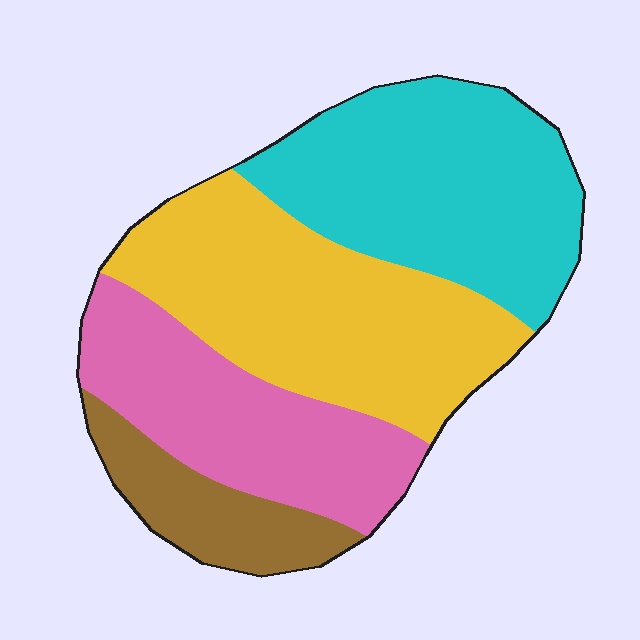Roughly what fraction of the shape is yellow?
Yellow covers 34% of the shape.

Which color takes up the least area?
Brown, at roughly 10%.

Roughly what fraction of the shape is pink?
Pink covers roughly 25% of the shape.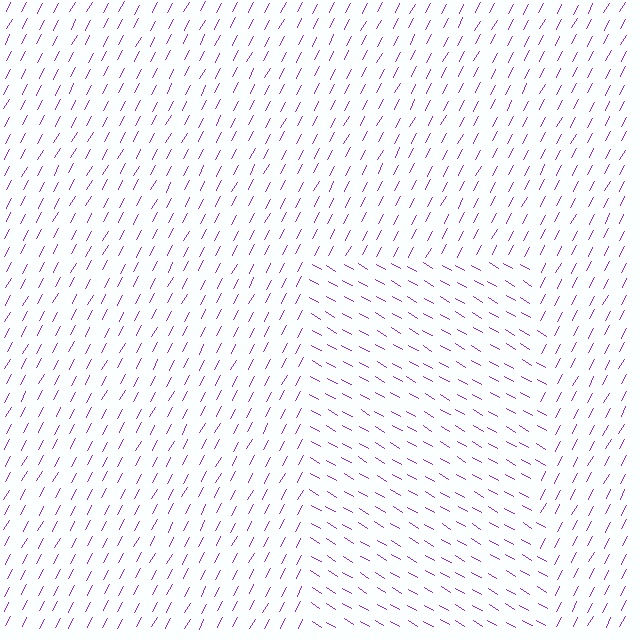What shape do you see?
I see a rectangle.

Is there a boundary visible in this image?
Yes, there is a texture boundary formed by a change in line orientation.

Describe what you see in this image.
The image is filled with small purple line segments. A rectangle region in the image has lines oriented differently from the surrounding lines, creating a visible texture boundary.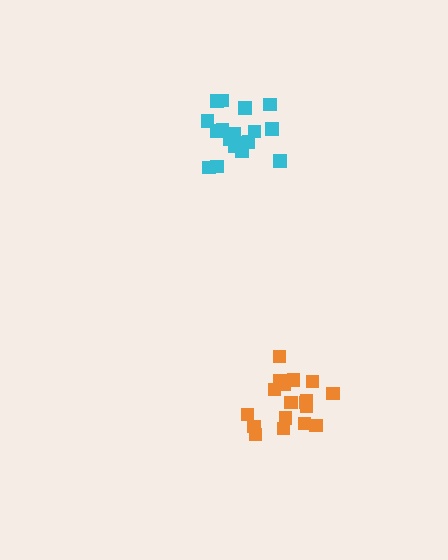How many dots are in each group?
Group 1: 18 dots, Group 2: 18 dots (36 total).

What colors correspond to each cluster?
The clusters are colored: orange, cyan.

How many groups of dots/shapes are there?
There are 2 groups.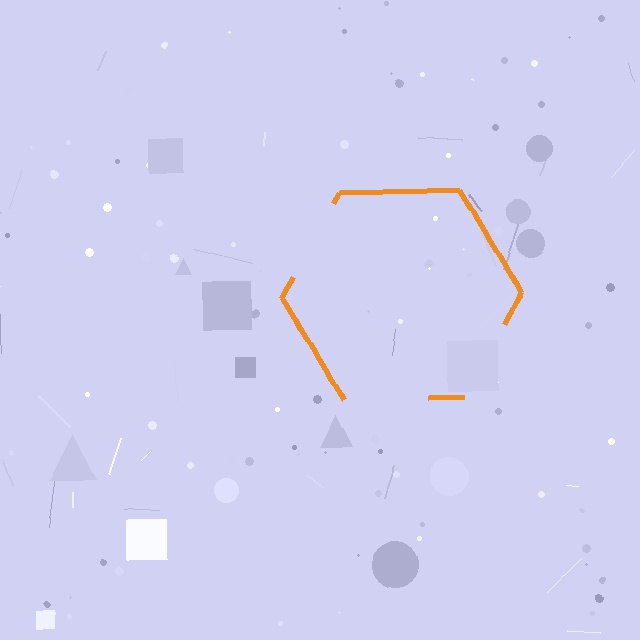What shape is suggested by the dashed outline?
The dashed outline suggests a hexagon.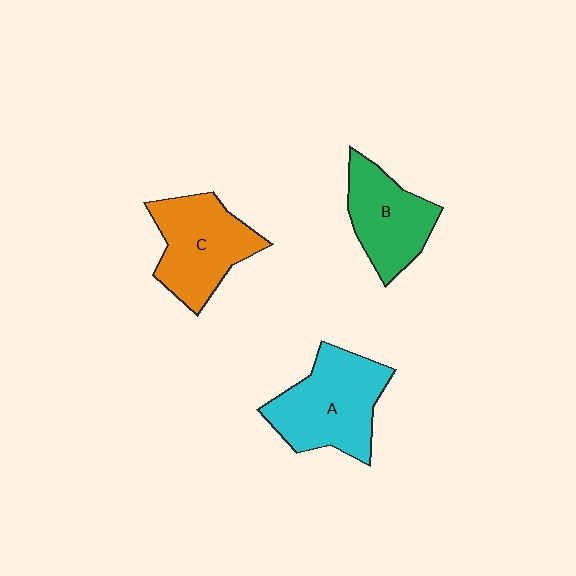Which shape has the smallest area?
Shape B (green).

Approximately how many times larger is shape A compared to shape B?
Approximately 1.3 times.